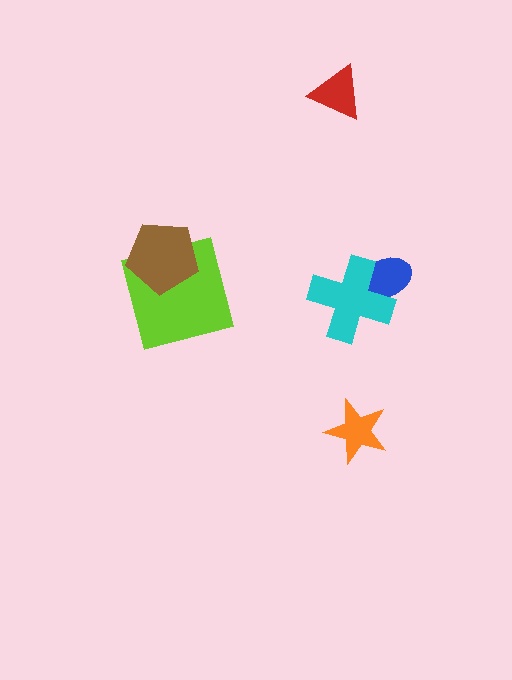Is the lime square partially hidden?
Yes, it is partially covered by another shape.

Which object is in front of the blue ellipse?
The cyan cross is in front of the blue ellipse.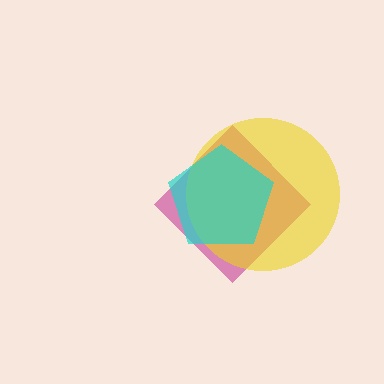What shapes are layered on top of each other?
The layered shapes are: a magenta diamond, a yellow circle, a cyan pentagon.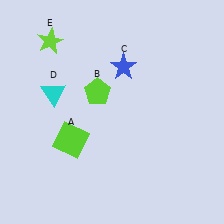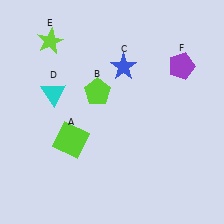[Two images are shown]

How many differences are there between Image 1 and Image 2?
There is 1 difference between the two images.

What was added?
A purple pentagon (F) was added in Image 2.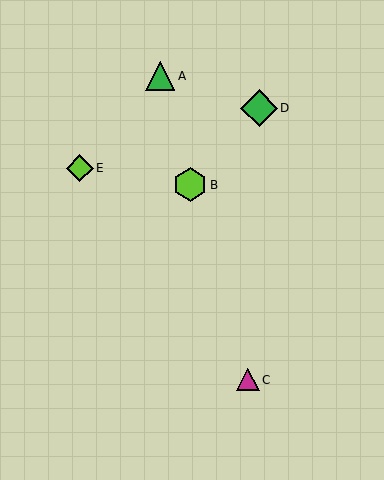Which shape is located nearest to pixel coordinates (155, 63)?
The green triangle (labeled A) at (160, 76) is nearest to that location.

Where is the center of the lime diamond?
The center of the lime diamond is at (80, 168).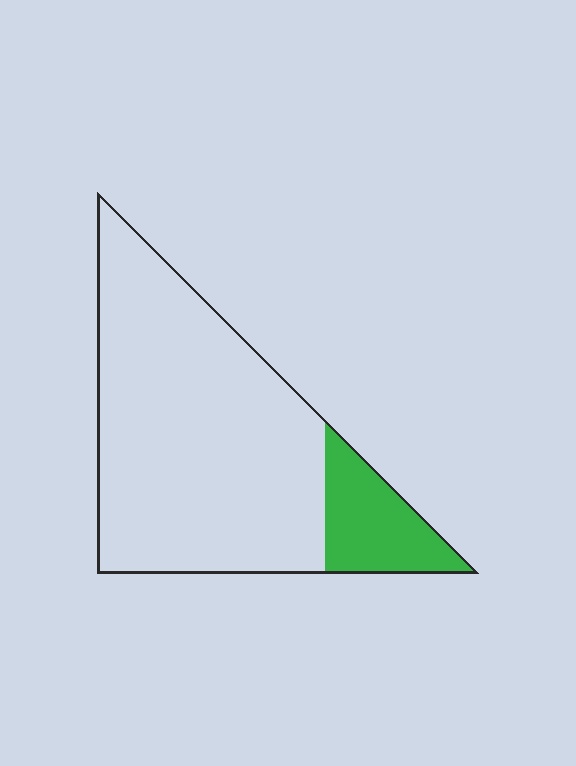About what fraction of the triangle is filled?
About one sixth (1/6).